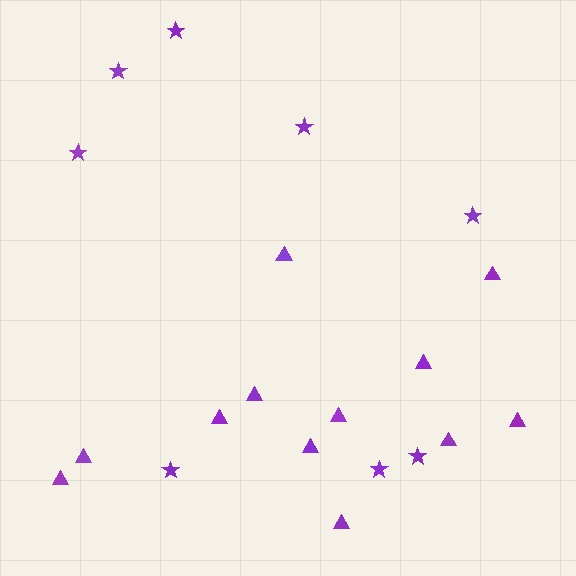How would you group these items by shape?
There are 2 groups: one group of triangles (12) and one group of stars (8).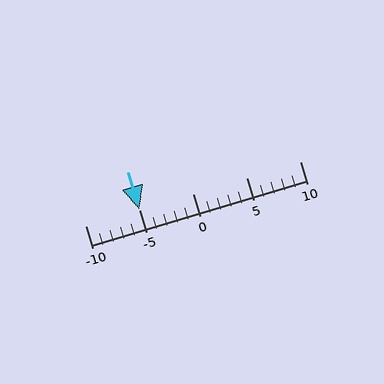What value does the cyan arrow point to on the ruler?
The cyan arrow points to approximately -5.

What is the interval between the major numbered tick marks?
The major tick marks are spaced 5 units apart.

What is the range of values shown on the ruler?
The ruler shows values from -10 to 10.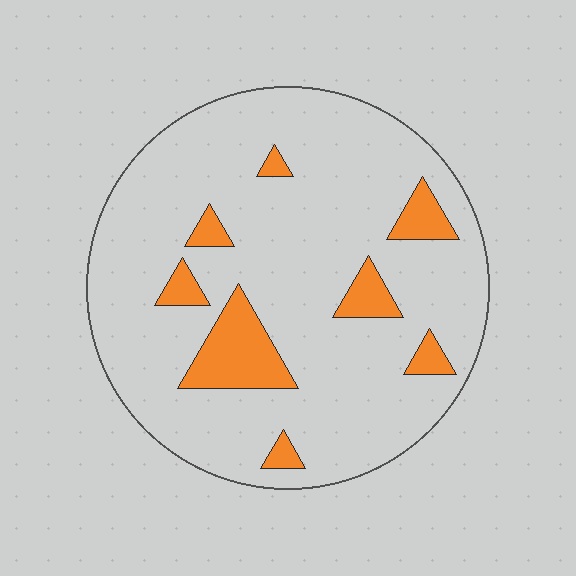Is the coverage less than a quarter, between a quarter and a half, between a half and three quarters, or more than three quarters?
Less than a quarter.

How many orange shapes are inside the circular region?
8.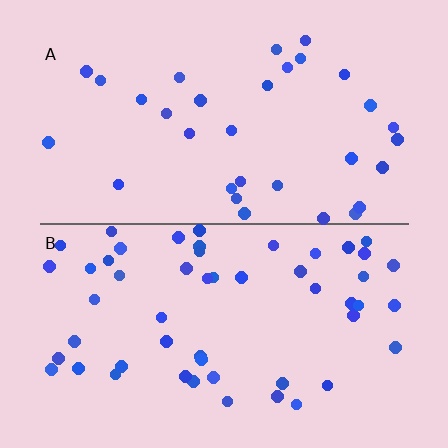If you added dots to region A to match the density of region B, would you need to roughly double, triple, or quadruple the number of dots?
Approximately double.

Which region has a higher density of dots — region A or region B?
B (the bottom).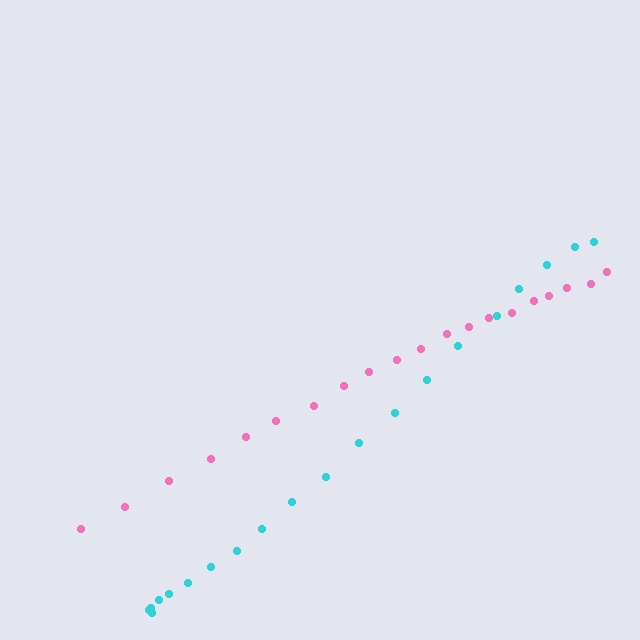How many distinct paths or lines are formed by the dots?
There are 2 distinct paths.